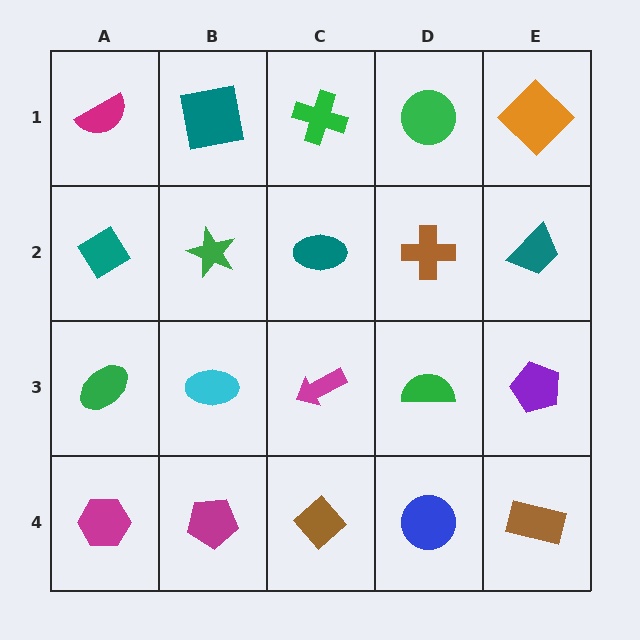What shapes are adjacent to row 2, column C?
A green cross (row 1, column C), a magenta arrow (row 3, column C), a green star (row 2, column B), a brown cross (row 2, column D).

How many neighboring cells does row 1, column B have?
3.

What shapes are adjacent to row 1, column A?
A teal diamond (row 2, column A), a teal square (row 1, column B).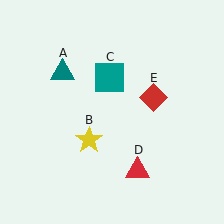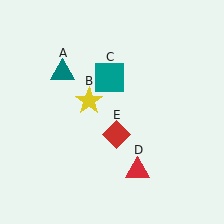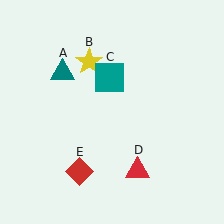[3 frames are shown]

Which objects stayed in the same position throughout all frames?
Teal triangle (object A) and teal square (object C) and red triangle (object D) remained stationary.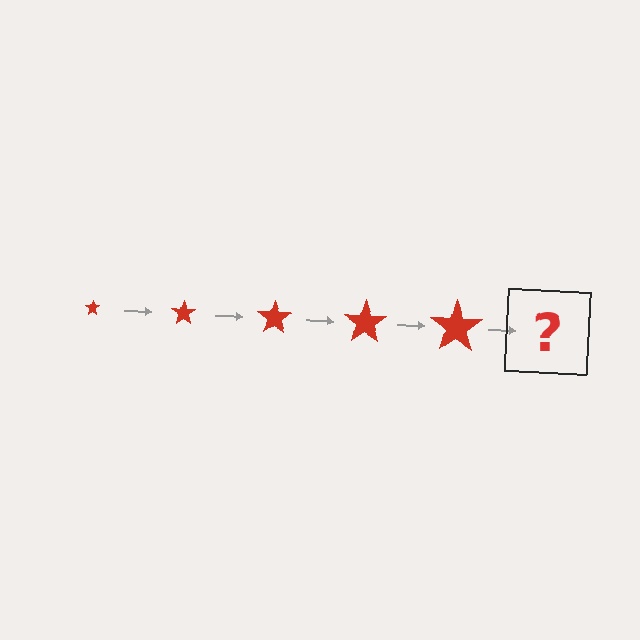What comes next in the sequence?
The next element should be a red star, larger than the previous one.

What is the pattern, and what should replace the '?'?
The pattern is that the star gets progressively larger each step. The '?' should be a red star, larger than the previous one.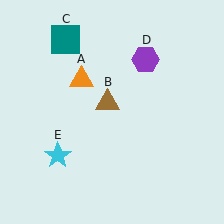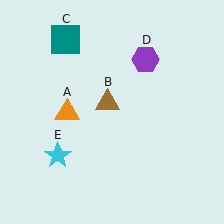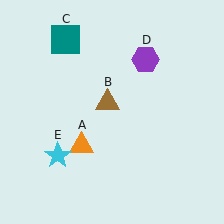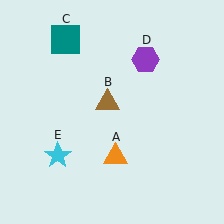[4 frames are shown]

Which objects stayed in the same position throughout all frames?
Brown triangle (object B) and teal square (object C) and purple hexagon (object D) and cyan star (object E) remained stationary.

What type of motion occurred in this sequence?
The orange triangle (object A) rotated counterclockwise around the center of the scene.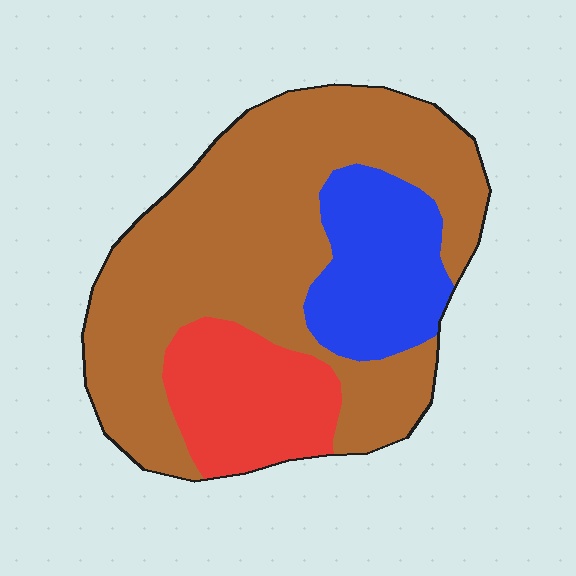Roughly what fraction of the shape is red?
Red covers around 20% of the shape.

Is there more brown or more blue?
Brown.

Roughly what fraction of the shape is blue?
Blue covers around 20% of the shape.